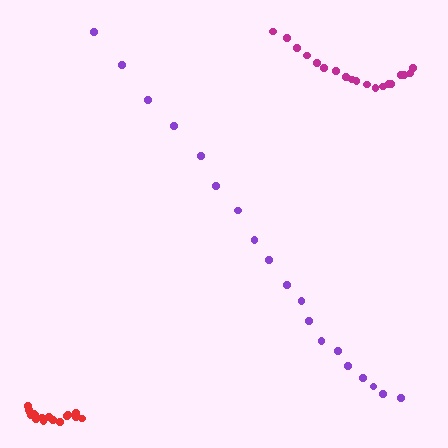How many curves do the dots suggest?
There are 3 distinct paths.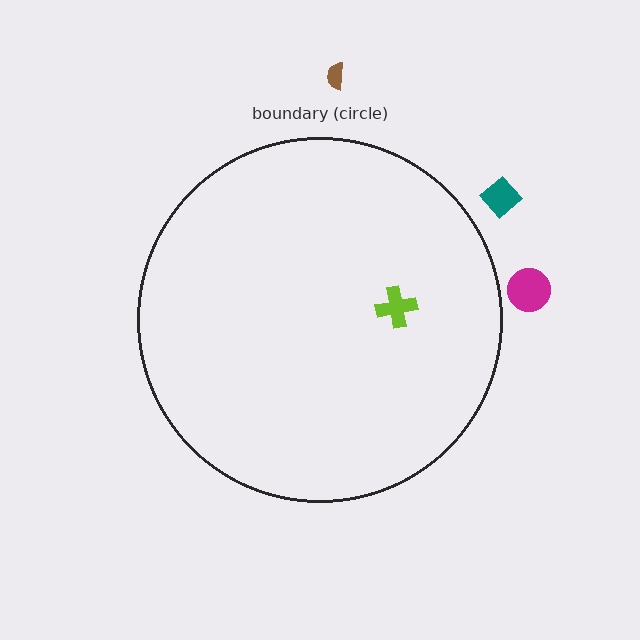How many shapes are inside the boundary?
1 inside, 3 outside.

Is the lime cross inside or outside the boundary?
Inside.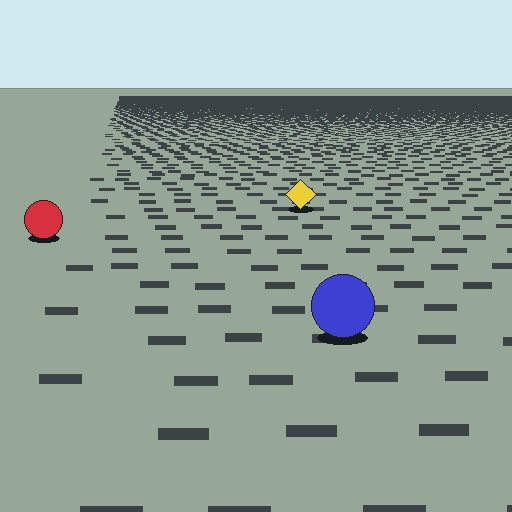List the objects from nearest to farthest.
From nearest to farthest: the blue circle, the red circle, the yellow diamond.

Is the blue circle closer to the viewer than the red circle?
Yes. The blue circle is closer — you can tell from the texture gradient: the ground texture is coarser near it.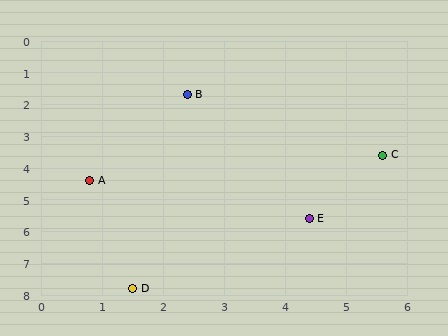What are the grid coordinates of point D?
Point D is at approximately (1.5, 7.8).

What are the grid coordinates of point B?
Point B is at approximately (2.4, 1.7).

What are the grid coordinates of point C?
Point C is at approximately (5.6, 3.6).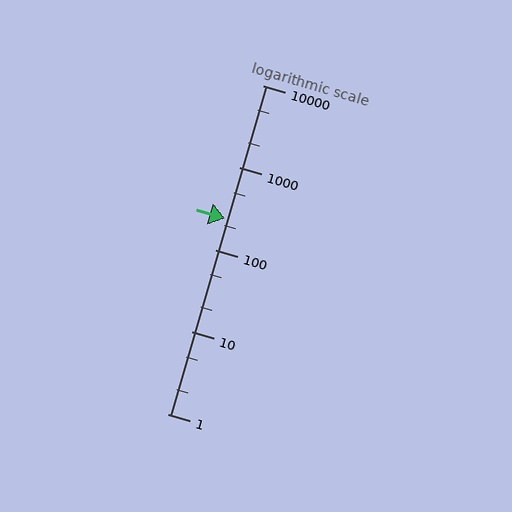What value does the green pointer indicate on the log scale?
The pointer indicates approximately 240.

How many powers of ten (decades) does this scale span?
The scale spans 4 decades, from 1 to 10000.